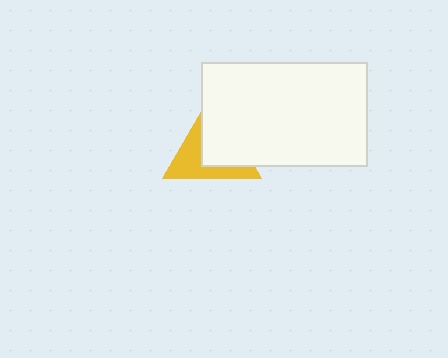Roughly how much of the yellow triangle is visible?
About half of it is visible (roughly 47%).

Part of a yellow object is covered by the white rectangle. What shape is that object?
It is a triangle.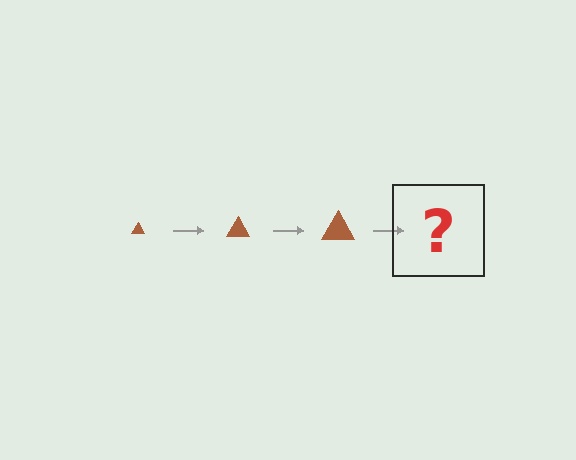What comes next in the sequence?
The next element should be a brown triangle, larger than the previous one.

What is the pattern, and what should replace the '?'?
The pattern is that the triangle gets progressively larger each step. The '?' should be a brown triangle, larger than the previous one.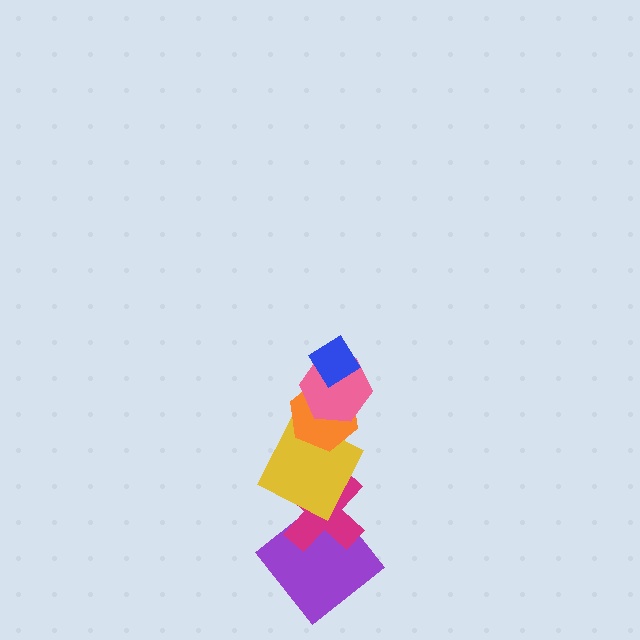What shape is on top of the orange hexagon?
The pink hexagon is on top of the orange hexagon.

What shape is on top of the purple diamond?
The magenta cross is on top of the purple diamond.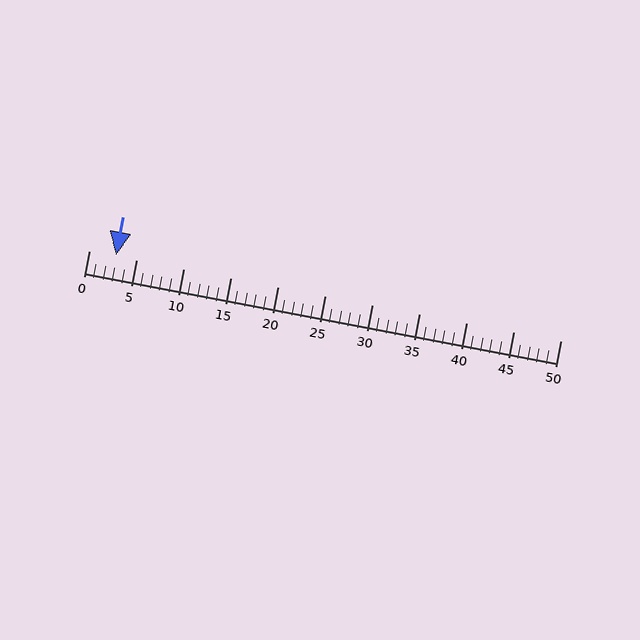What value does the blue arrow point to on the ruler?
The blue arrow points to approximately 3.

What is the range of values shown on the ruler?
The ruler shows values from 0 to 50.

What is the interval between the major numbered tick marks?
The major tick marks are spaced 5 units apart.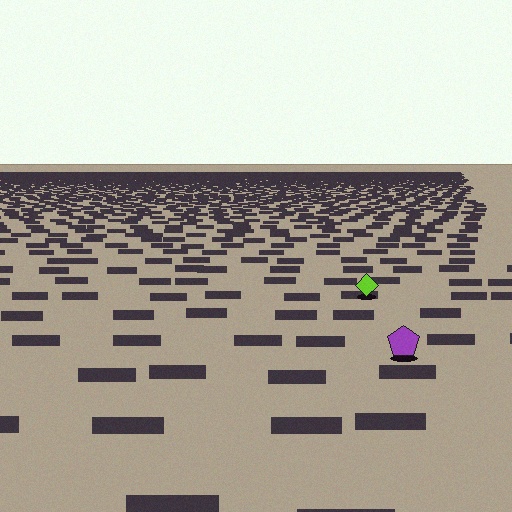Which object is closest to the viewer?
The purple pentagon is closest. The texture marks near it are larger and more spread out.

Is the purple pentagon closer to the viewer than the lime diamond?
Yes. The purple pentagon is closer — you can tell from the texture gradient: the ground texture is coarser near it.